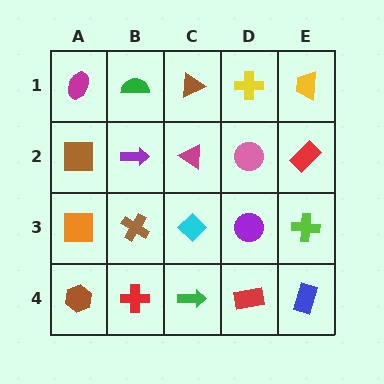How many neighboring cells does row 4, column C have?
3.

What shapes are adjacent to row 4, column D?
A purple circle (row 3, column D), a green arrow (row 4, column C), a blue rectangle (row 4, column E).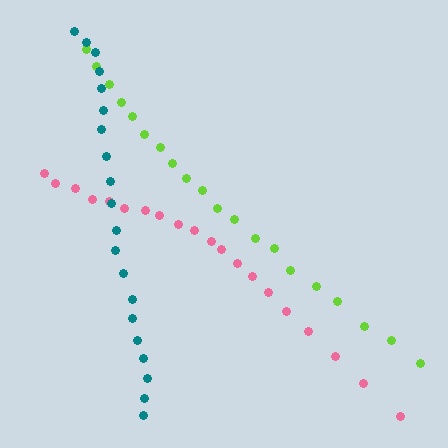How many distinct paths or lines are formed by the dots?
There are 3 distinct paths.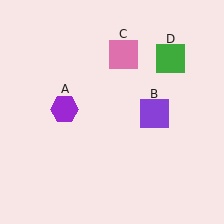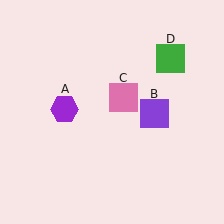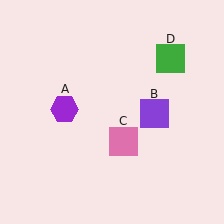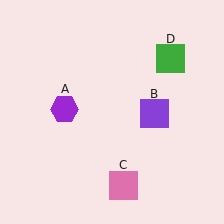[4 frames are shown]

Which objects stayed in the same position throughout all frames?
Purple hexagon (object A) and purple square (object B) and green square (object D) remained stationary.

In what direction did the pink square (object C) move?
The pink square (object C) moved down.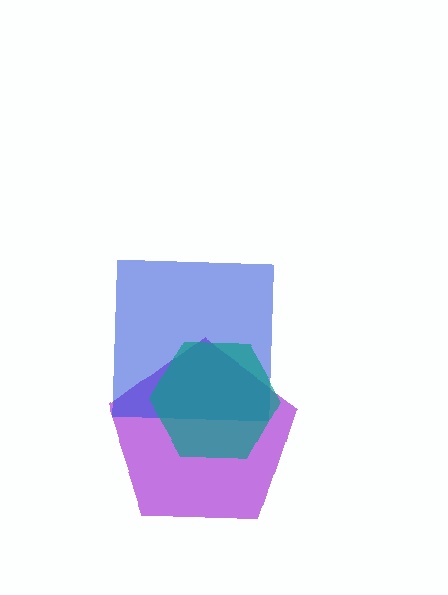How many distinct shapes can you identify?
There are 3 distinct shapes: a purple pentagon, a blue square, a teal hexagon.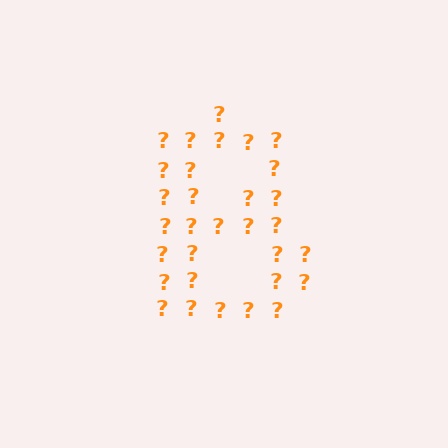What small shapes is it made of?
It is made of small question marks.